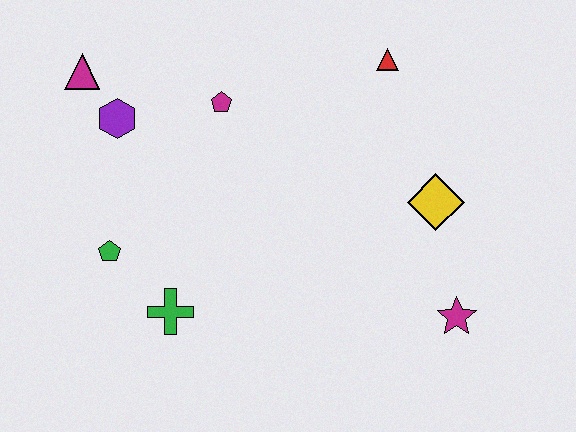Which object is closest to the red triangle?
The yellow diamond is closest to the red triangle.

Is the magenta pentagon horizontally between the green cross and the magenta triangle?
No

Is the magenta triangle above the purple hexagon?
Yes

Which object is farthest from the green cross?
The red triangle is farthest from the green cross.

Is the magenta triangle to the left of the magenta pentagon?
Yes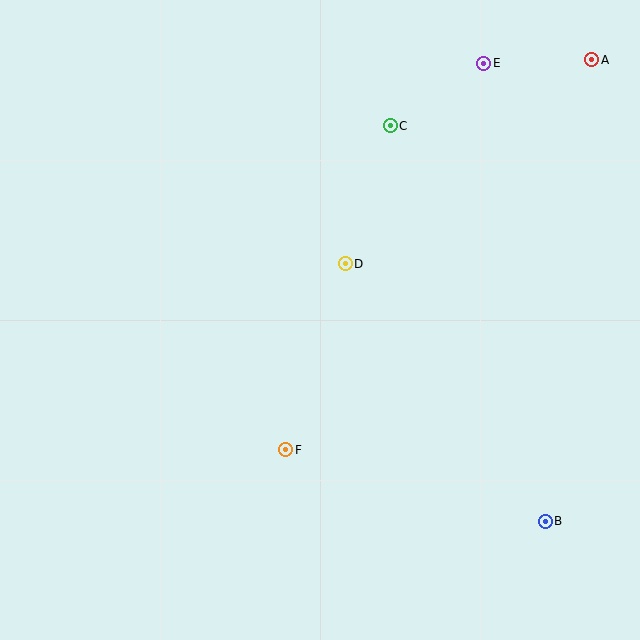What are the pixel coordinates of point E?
Point E is at (484, 63).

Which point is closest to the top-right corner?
Point A is closest to the top-right corner.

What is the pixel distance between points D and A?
The distance between D and A is 320 pixels.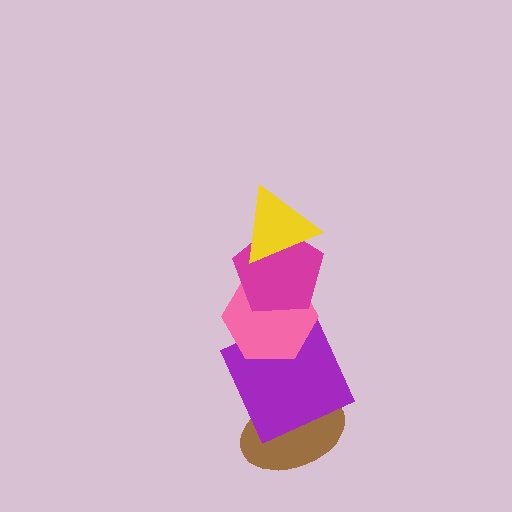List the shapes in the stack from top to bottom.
From top to bottom: the yellow triangle, the magenta pentagon, the pink hexagon, the purple square, the brown ellipse.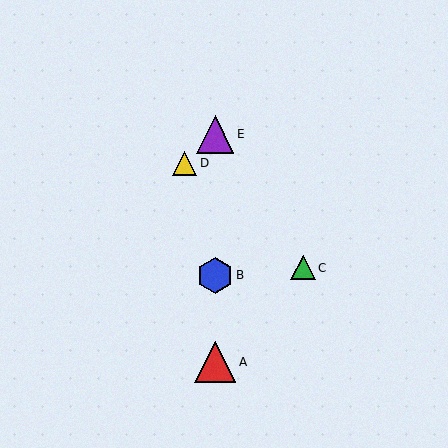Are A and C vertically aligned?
No, A is at x≈215 and C is at x≈303.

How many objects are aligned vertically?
3 objects (A, B, E) are aligned vertically.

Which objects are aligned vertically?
Objects A, B, E are aligned vertically.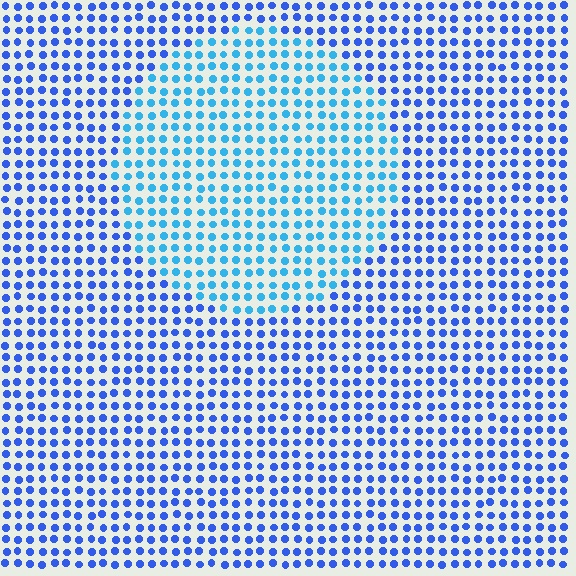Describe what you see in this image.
The image is filled with small blue elements in a uniform arrangement. A circle-shaped region is visible where the elements are tinted to a slightly different hue, forming a subtle color boundary.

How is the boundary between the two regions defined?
The boundary is defined purely by a slight shift in hue (about 29 degrees). Spacing, size, and orientation are identical on both sides.